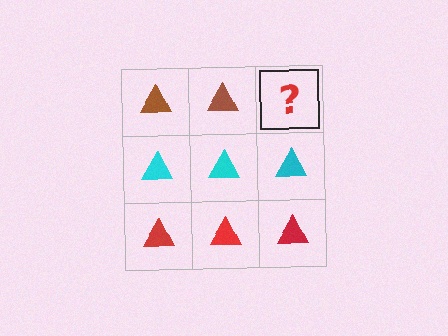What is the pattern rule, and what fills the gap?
The rule is that each row has a consistent color. The gap should be filled with a brown triangle.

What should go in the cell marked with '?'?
The missing cell should contain a brown triangle.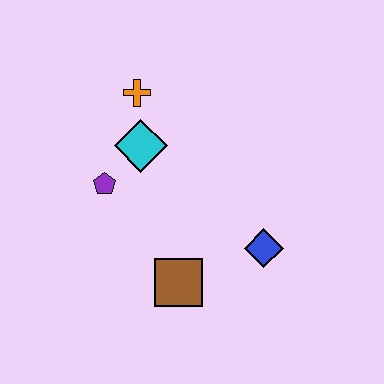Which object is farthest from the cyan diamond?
The blue diamond is farthest from the cyan diamond.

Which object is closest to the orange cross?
The cyan diamond is closest to the orange cross.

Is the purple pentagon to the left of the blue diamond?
Yes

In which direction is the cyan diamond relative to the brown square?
The cyan diamond is above the brown square.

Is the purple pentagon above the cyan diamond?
No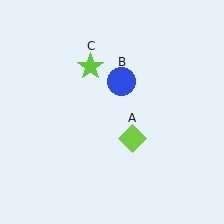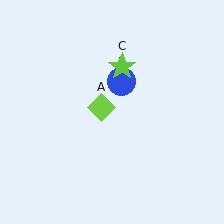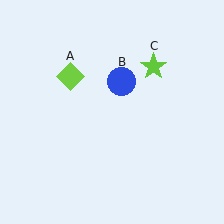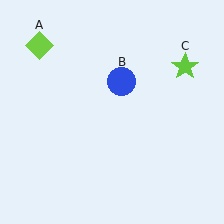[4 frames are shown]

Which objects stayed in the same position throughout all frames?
Blue circle (object B) remained stationary.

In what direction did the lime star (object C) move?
The lime star (object C) moved right.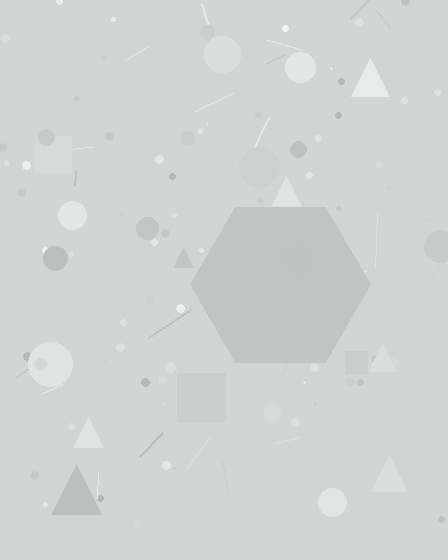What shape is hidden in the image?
A hexagon is hidden in the image.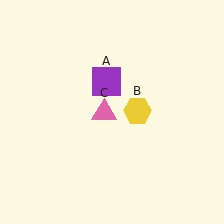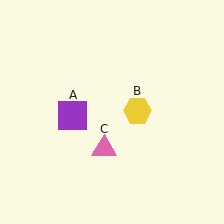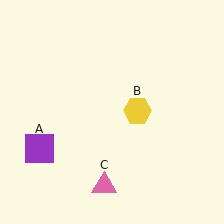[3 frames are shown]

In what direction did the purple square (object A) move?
The purple square (object A) moved down and to the left.